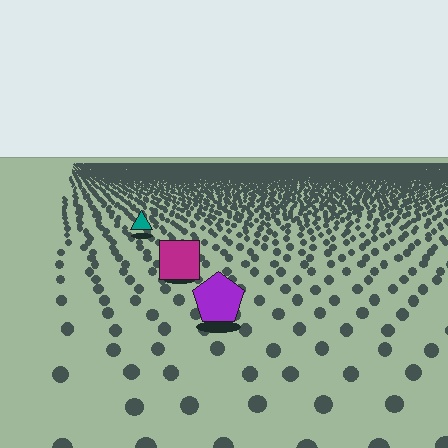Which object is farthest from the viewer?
The teal triangle is farthest from the viewer. It appears smaller and the ground texture around it is denser.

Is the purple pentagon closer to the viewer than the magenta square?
Yes. The purple pentagon is closer — you can tell from the texture gradient: the ground texture is coarser near it.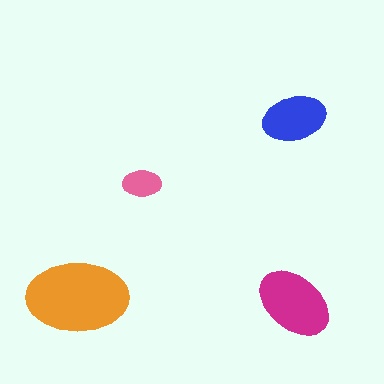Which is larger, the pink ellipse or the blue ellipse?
The blue one.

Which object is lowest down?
The magenta ellipse is bottommost.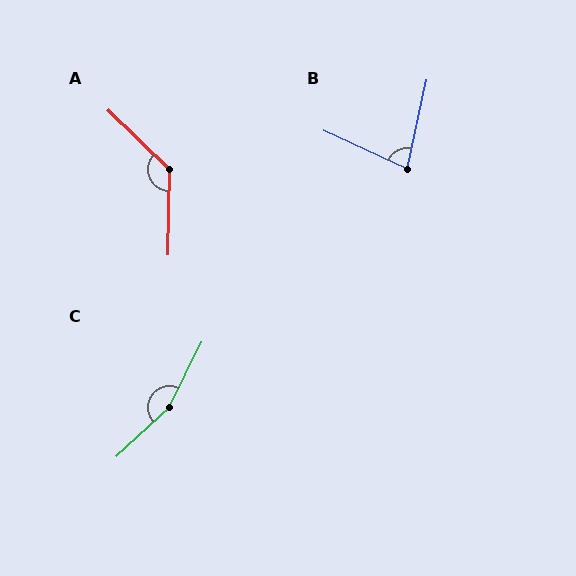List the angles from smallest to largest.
B (78°), A (133°), C (160°).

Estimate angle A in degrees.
Approximately 133 degrees.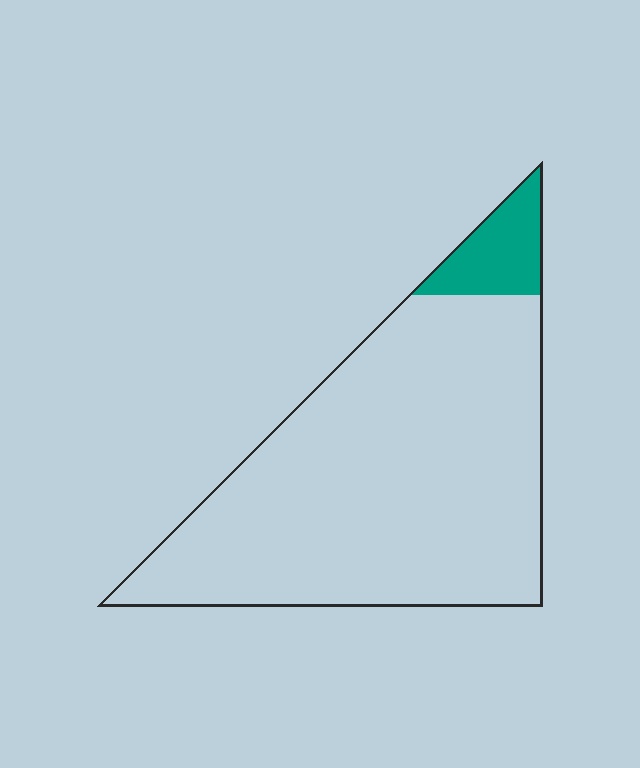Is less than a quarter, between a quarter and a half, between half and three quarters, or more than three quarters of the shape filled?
Less than a quarter.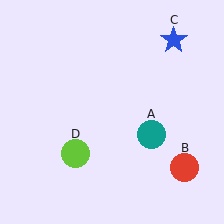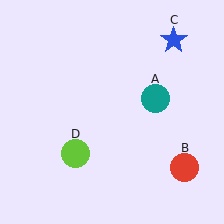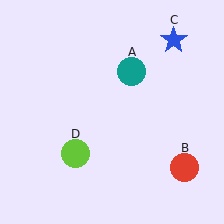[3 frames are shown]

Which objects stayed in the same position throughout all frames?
Red circle (object B) and blue star (object C) and lime circle (object D) remained stationary.